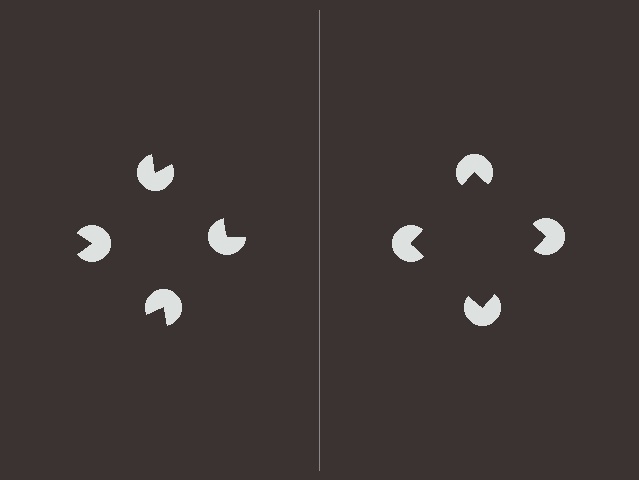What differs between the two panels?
The pac-man discs are positioned identically on both sides; only the wedge orientations differ. On the right they align to a square; on the left they are misaligned.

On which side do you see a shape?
An illusory square appears on the right side. On the left side the wedge cuts are rotated, so no coherent shape forms.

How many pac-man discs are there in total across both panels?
8 — 4 on each side.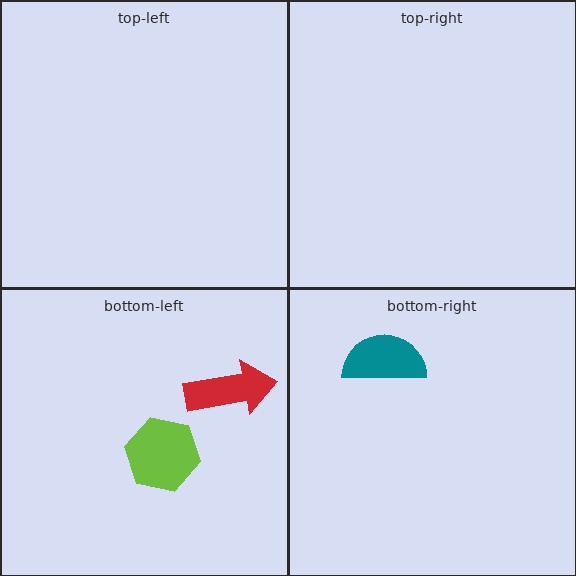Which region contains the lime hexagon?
The bottom-left region.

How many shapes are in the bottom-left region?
2.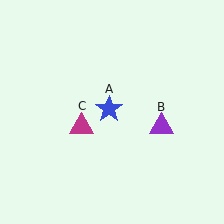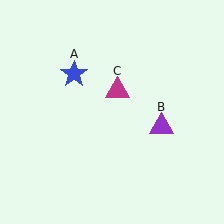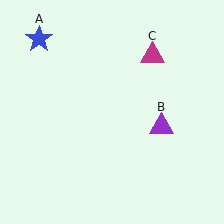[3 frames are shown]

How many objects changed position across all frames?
2 objects changed position: blue star (object A), magenta triangle (object C).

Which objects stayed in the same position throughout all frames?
Purple triangle (object B) remained stationary.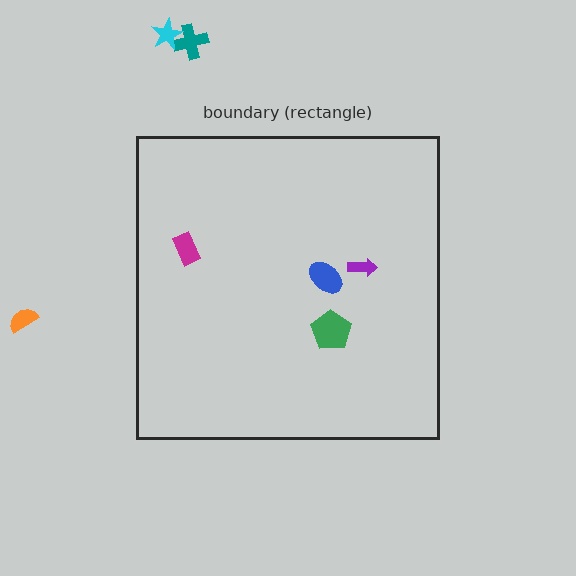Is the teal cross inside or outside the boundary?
Outside.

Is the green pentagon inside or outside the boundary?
Inside.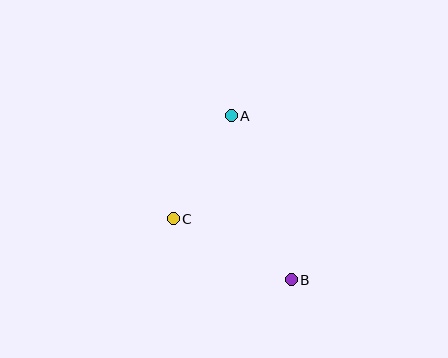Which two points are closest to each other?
Points A and C are closest to each other.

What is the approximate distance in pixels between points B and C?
The distance between B and C is approximately 133 pixels.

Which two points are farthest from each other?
Points A and B are farthest from each other.